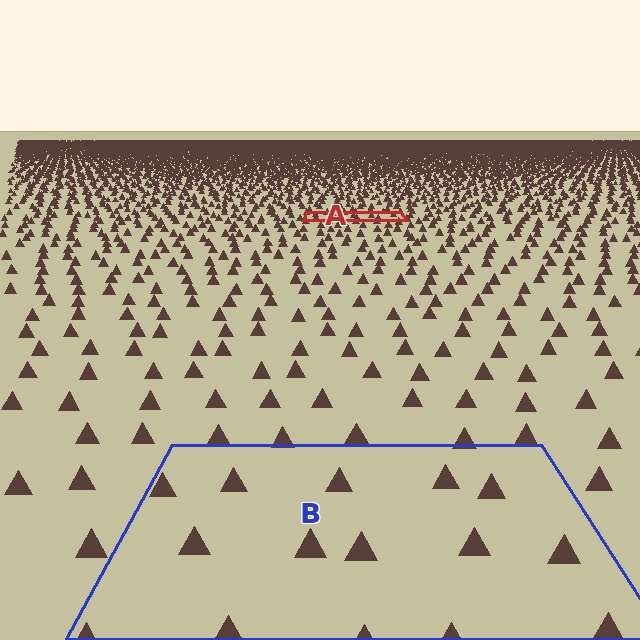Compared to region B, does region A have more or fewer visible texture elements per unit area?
Region A has more texture elements per unit area — they are packed more densely because it is farther away.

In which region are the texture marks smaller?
The texture marks are smaller in region A, because it is farther away.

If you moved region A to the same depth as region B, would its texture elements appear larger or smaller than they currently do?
They would appear larger. At a closer depth, the same texture elements are projected at a bigger on-screen size.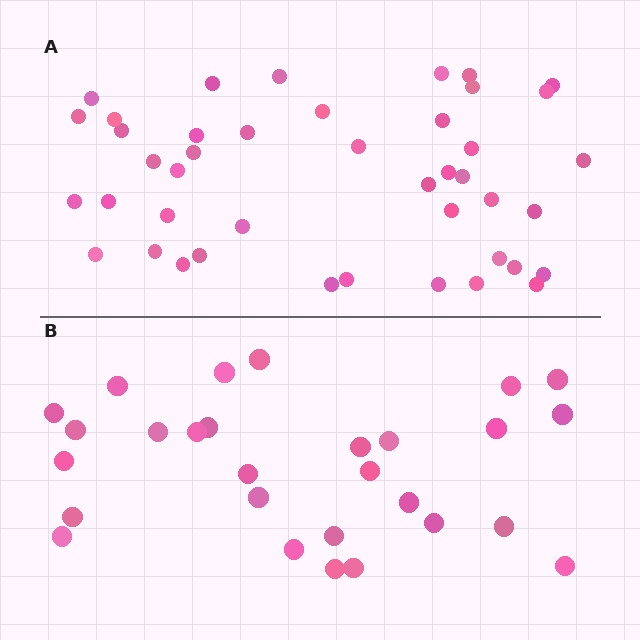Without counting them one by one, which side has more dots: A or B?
Region A (the top region) has more dots.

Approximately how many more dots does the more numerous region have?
Region A has approximately 15 more dots than region B.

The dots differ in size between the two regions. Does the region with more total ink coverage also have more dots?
No. Region B has more total ink coverage because its dots are larger, but region A actually contains more individual dots. Total area can be misleading — the number of items is what matters here.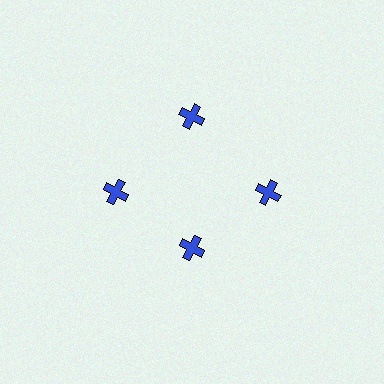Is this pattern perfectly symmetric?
No. The 4 blue crosses are arranged in a ring, but one element near the 6 o'clock position is pulled inward toward the center, breaking the 4-fold rotational symmetry.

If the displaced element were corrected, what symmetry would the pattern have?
It would have 4-fold rotational symmetry — the pattern would map onto itself every 90 degrees.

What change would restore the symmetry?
The symmetry would be restored by moving it outward, back onto the ring so that all 4 crosses sit at equal angles and equal distance from the center.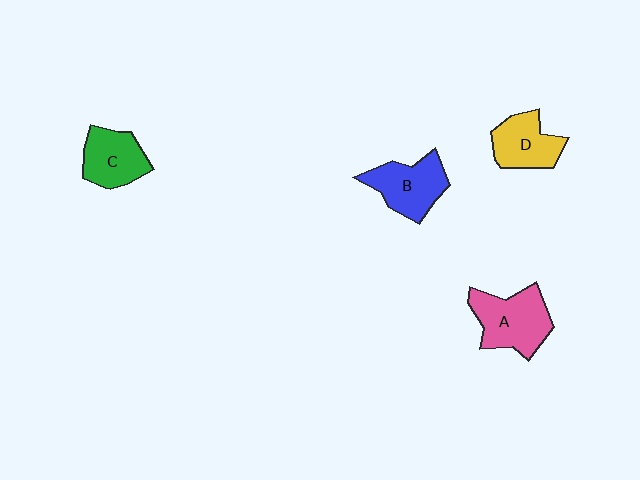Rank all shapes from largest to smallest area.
From largest to smallest: A (pink), B (blue), C (green), D (yellow).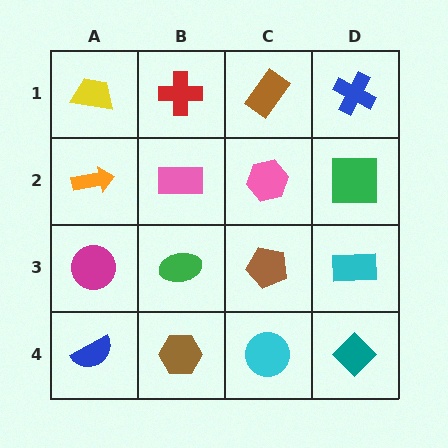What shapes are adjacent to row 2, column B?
A red cross (row 1, column B), a green ellipse (row 3, column B), an orange arrow (row 2, column A), a pink hexagon (row 2, column C).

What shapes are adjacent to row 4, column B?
A green ellipse (row 3, column B), a blue semicircle (row 4, column A), a cyan circle (row 4, column C).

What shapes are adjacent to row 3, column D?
A green square (row 2, column D), a teal diamond (row 4, column D), a brown pentagon (row 3, column C).